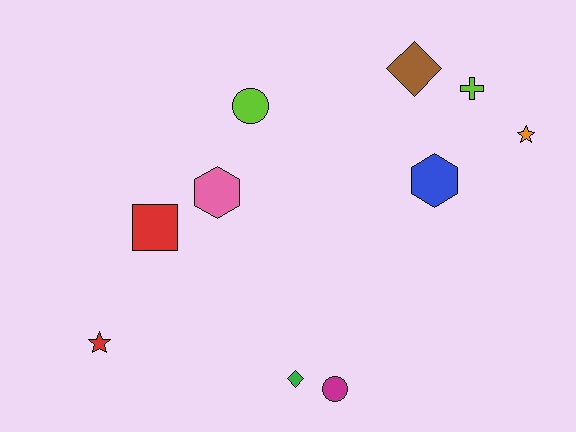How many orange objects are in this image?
There is 1 orange object.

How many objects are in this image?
There are 10 objects.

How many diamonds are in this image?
There are 2 diamonds.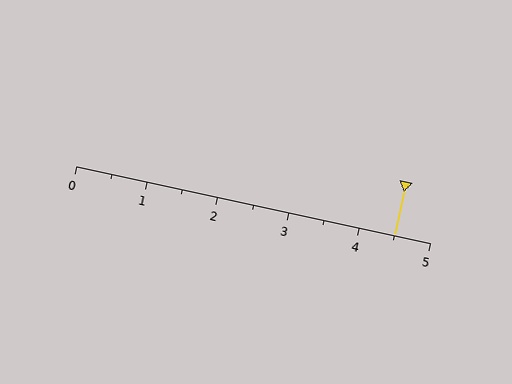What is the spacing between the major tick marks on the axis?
The major ticks are spaced 1 apart.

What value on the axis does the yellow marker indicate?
The marker indicates approximately 4.5.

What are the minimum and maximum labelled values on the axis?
The axis runs from 0 to 5.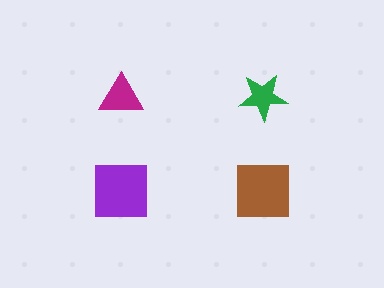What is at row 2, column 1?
A purple square.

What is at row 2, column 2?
A brown square.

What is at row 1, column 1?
A magenta triangle.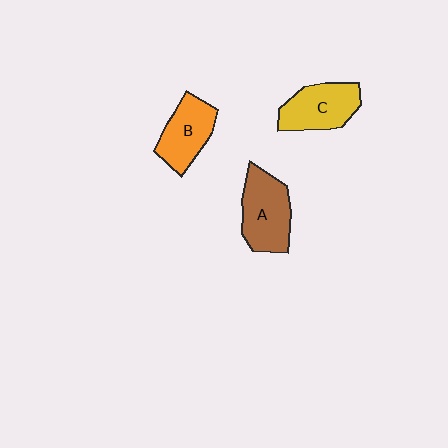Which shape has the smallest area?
Shape B (orange).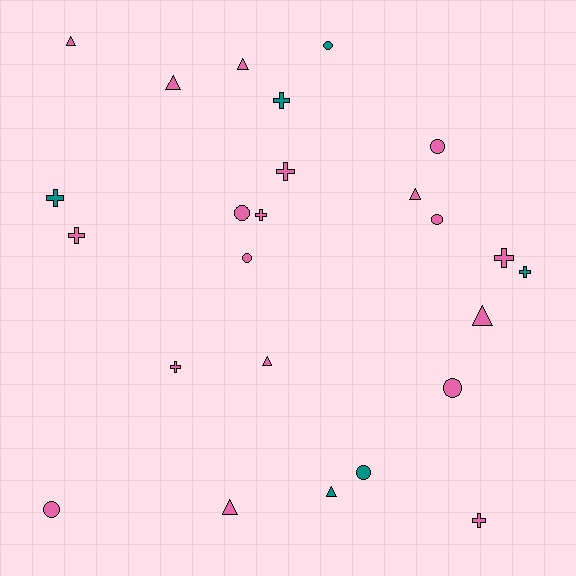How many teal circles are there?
There are 2 teal circles.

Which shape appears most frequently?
Cross, with 9 objects.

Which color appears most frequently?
Pink, with 19 objects.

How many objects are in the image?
There are 25 objects.